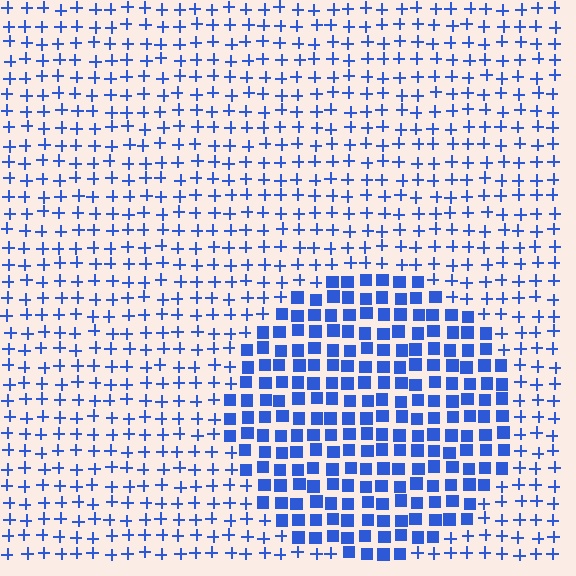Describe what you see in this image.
The image is filled with small blue elements arranged in a uniform grid. A circle-shaped region contains squares, while the surrounding area contains plus signs. The boundary is defined purely by the change in element shape.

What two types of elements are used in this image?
The image uses squares inside the circle region and plus signs outside it.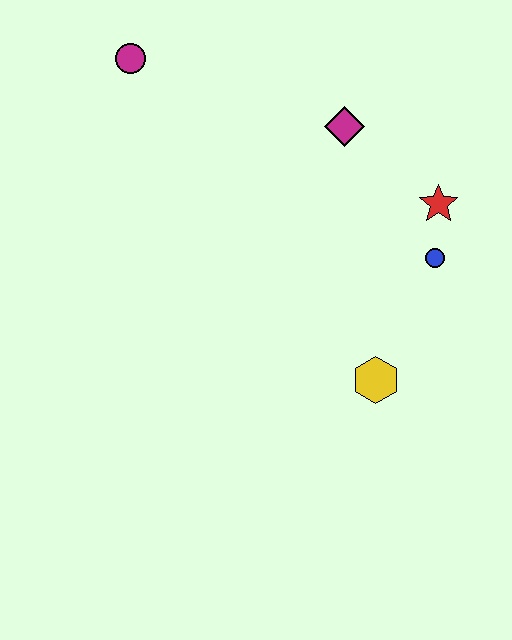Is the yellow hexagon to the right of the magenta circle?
Yes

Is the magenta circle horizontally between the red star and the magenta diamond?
No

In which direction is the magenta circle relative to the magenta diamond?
The magenta circle is to the left of the magenta diamond.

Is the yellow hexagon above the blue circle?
No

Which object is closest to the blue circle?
The red star is closest to the blue circle.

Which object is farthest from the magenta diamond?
The yellow hexagon is farthest from the magenta diamond.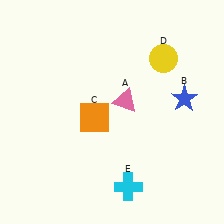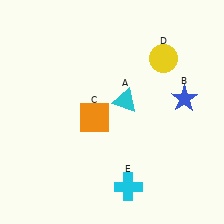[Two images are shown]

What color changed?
The triangle (A) changed from pink in Image 1 to cyan in Image 2.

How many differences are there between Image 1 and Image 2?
There is 1 difference between the two images.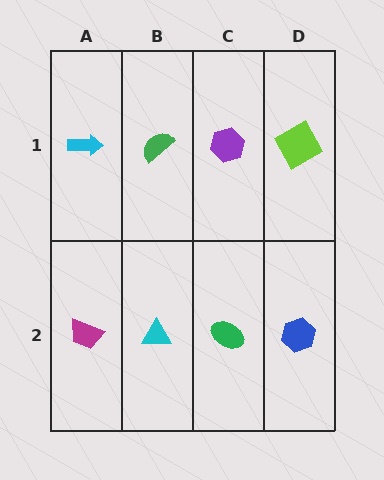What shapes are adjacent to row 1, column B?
A cyan triangle (row 2, column B), a cyan arrow (row 1, column A), a purple hexagon (row 1, column C).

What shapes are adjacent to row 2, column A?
A cyan arrow (row 1, column A), a cyan triangle (row 2, column B).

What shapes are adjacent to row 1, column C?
A green ellipse (row 2, column C), a green semicircle (row 1, column B), a lime square (row 1, column D).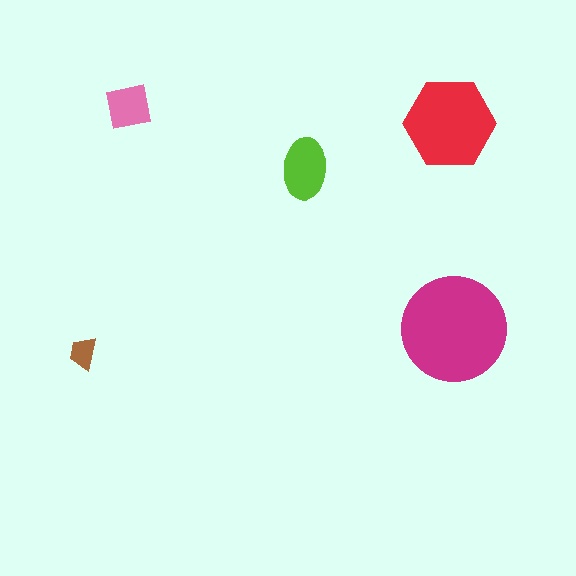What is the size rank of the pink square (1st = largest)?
4th.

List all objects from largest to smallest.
The magenta circle, the red hexagon, the lime ellipse, the pink square, the brown trapezoid.